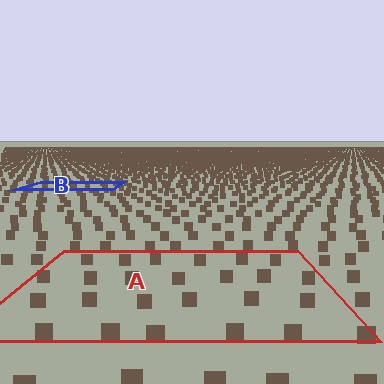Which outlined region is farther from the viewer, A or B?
Region B is farther from the viewer — the texture elements inside it appear smaller and more densely packed.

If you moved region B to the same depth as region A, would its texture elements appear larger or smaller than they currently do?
They would appear larger. At a closer depth, the same texture elements are projected at a bigger on-screen size.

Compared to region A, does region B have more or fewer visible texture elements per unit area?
Region B has more texture elements per unit area — they are packed more densely because it is farther away.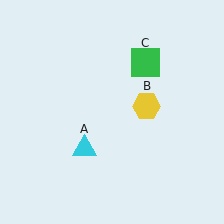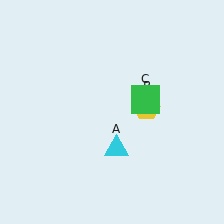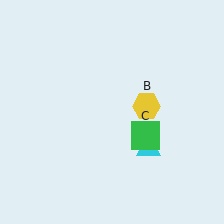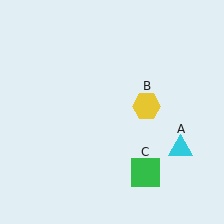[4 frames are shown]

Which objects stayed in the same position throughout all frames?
Yellow hexagon (object B) remained stationary.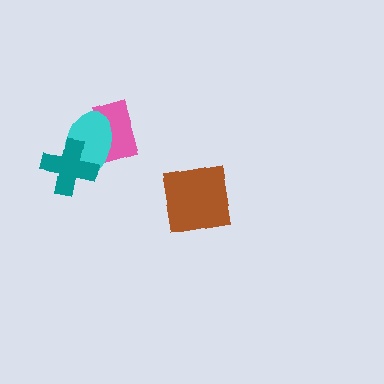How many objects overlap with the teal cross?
1 object overlaps with the teal cross.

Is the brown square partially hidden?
No, no other shape covers it.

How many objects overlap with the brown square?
0 objects overlap with the brown square.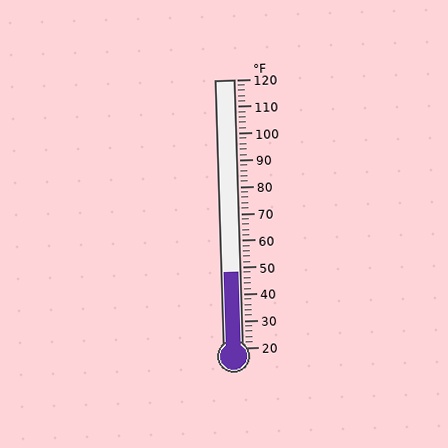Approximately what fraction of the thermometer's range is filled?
The thermometer is filled to approximately 30% of its range.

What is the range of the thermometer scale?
The thermometer scale ranges from 20°F to 120°F.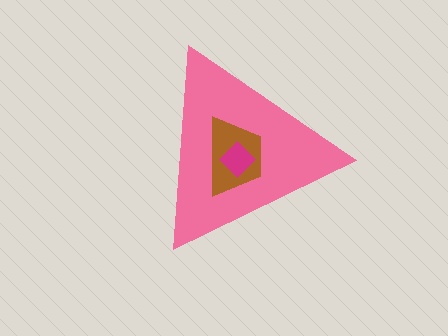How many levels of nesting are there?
3.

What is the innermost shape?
The magenta diamond.